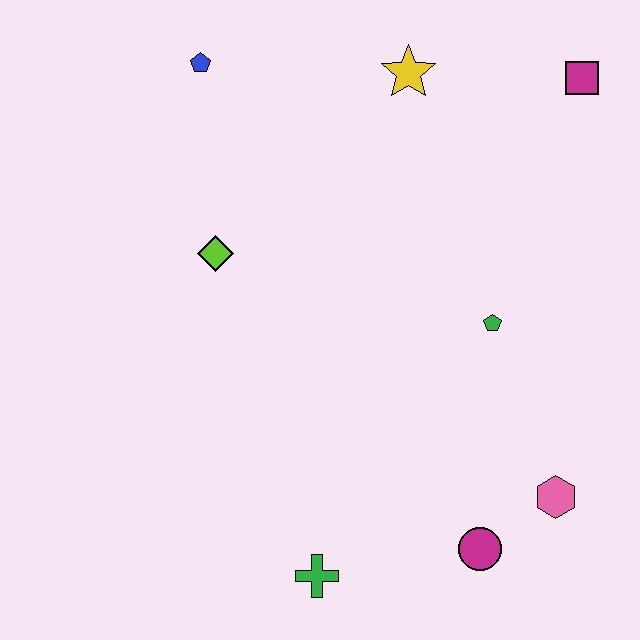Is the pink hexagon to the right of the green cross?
Yes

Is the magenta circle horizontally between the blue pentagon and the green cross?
No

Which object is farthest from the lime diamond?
The pink hexagon is farthest from the lime diamond.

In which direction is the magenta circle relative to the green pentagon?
The magenta circle is below the green pentagon.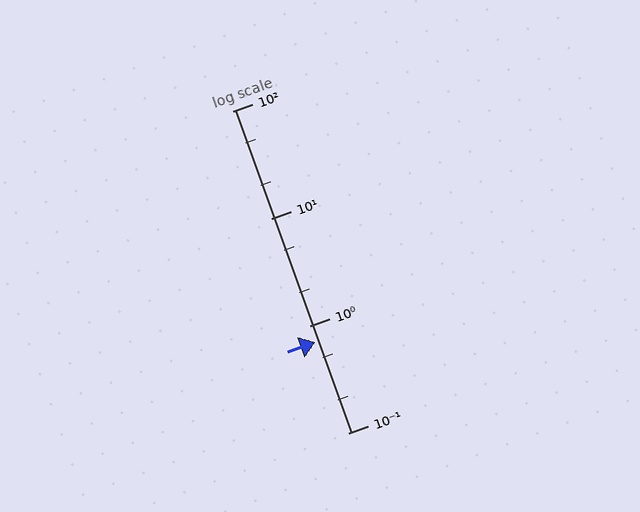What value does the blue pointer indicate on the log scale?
The pointer indicates approximately 0.7.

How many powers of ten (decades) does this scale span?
The scale spans 3 decades, from 0.1 to 100.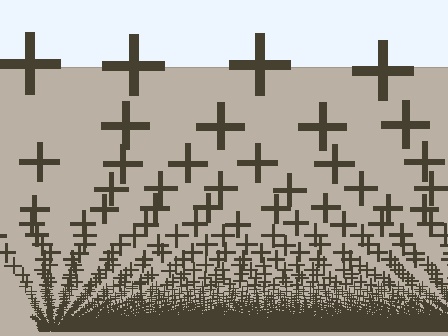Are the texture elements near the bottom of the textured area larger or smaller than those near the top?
Smaller. The gradient is inverted — elements near the bottom are smaller and denser.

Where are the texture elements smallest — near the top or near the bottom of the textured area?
Near the bottom.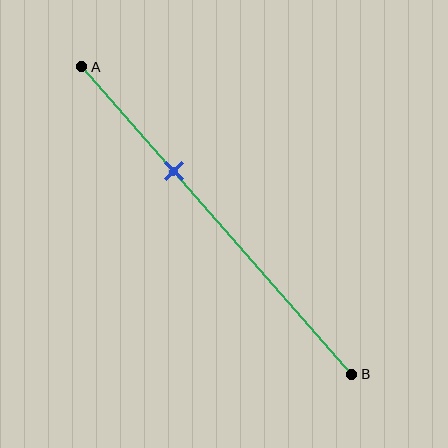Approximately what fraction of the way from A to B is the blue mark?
The blue mark is approximately 35% of the way from A to B.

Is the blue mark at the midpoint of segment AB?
No, the mark is at about 35% from A, not at the 50% midpoint.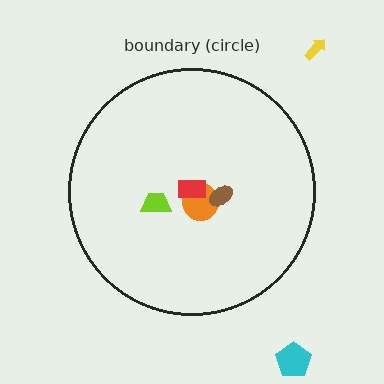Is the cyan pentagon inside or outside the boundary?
Outside.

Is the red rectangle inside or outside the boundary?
Inside.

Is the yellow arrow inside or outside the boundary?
Outside.